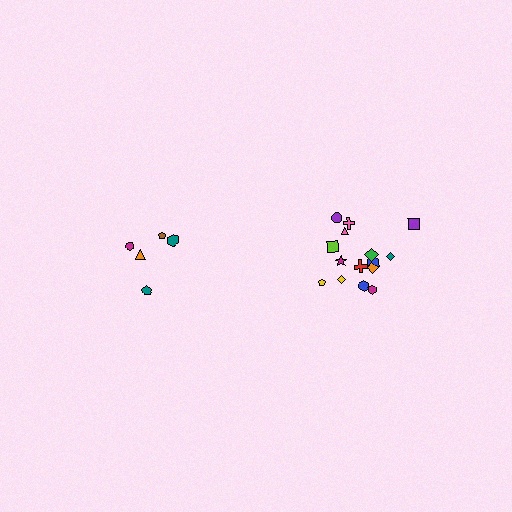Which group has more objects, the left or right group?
The right group.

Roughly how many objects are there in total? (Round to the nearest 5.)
Roughly 20 objects in total.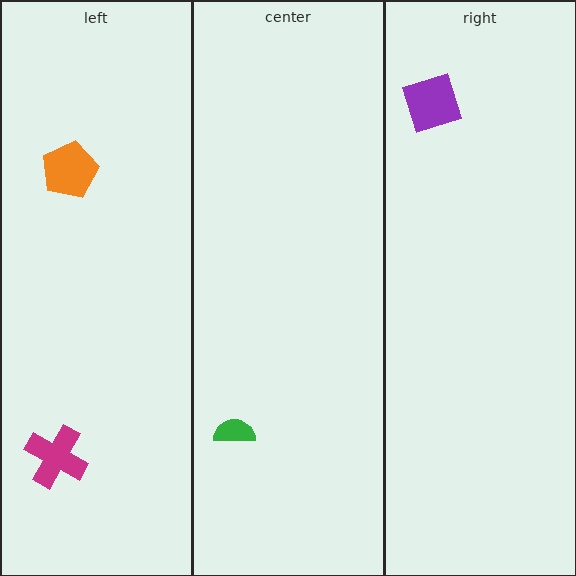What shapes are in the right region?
The purple diamond.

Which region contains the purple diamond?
The right region.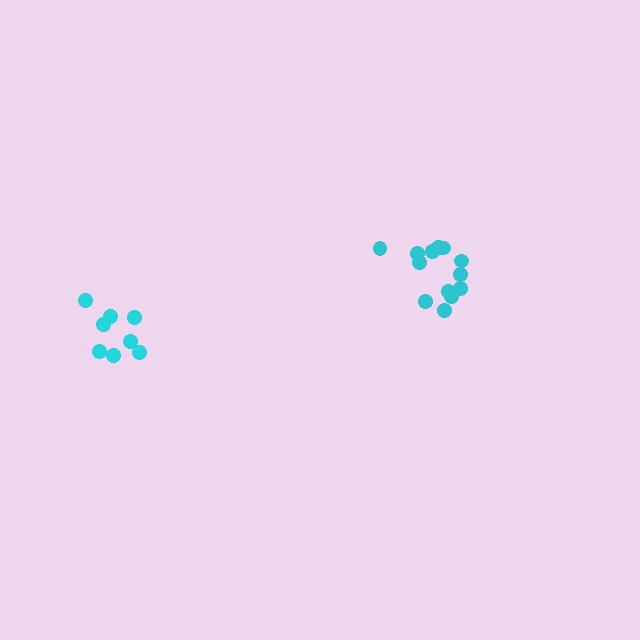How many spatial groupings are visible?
There are 2 spatial groupings.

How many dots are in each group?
Group 1: 13 dots, Group 2: 8 dots (21 total).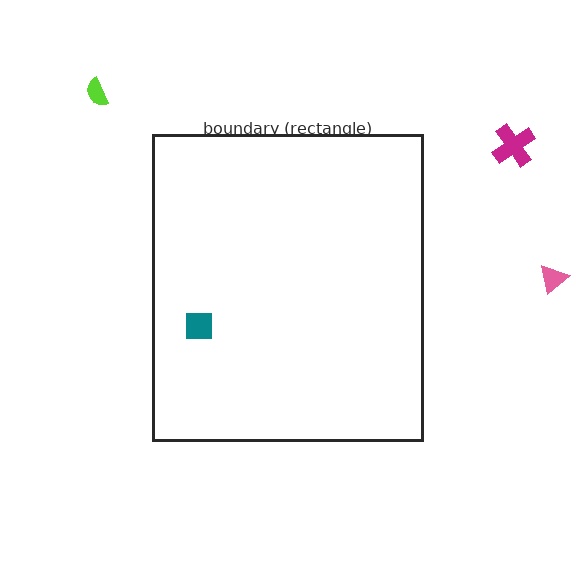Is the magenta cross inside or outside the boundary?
Outside.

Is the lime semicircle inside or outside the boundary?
Outside.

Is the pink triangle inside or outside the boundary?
Outside.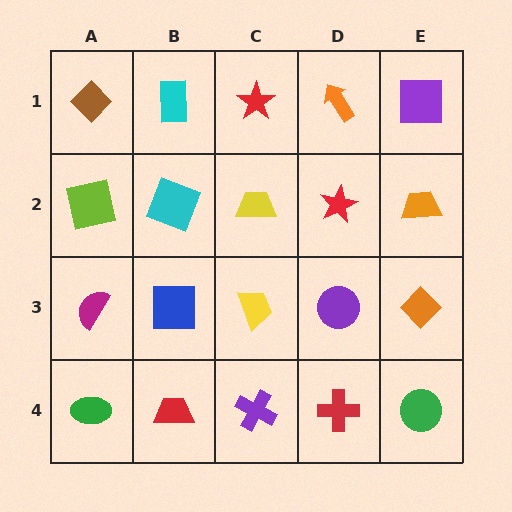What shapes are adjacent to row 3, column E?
An orange trapezoid (row 2, column E), a green circle (row 4, column E), a purple circle (row 3, column D).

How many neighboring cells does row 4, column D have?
3.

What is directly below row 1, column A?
A lime square.